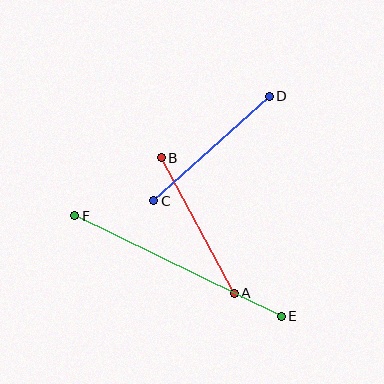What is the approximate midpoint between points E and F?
The midpoint is at approximately (178, 266) pixels.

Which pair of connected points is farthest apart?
Points E and F are farthest apart.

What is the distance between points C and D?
The distance is approximately 156 pixels.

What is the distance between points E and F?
The distance is approximately 230 pixels.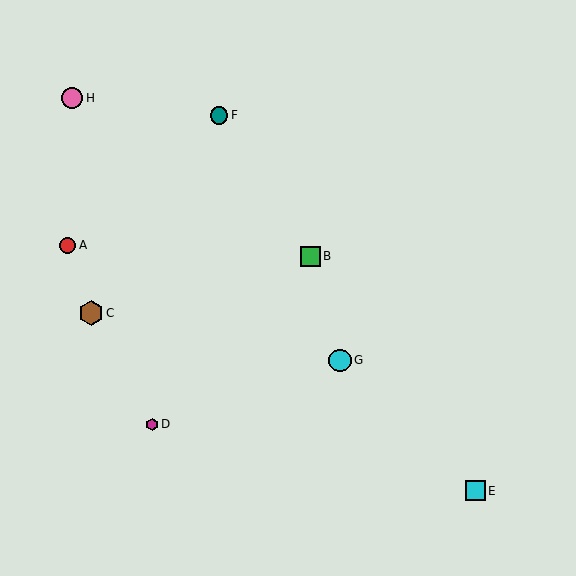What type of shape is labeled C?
Shape C is a brown hexagon.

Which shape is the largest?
The brown hexagon (labeled C) is the largest.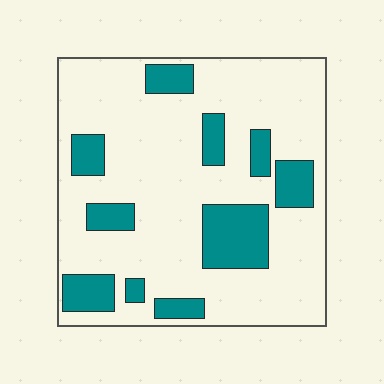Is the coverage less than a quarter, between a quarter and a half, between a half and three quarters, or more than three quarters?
Less than a quarter.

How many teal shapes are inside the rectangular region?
10.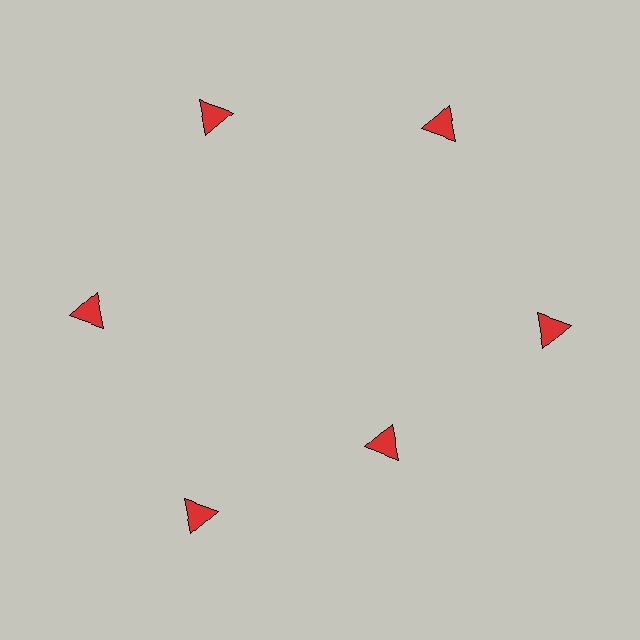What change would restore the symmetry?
The symmetry would be restored by moving it outward, back onto the ring so that all 6 triangles sit at equal angles and equal distance from the center.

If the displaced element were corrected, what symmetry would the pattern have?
It would have 6-fold rotational symmetry — the pattern would map onto itself every 60 degrees.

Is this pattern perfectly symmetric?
No. The 6 red triangles are arranged in a ring, but one element near the 5 o'clock position is pulled inward toward the center, breaking the 6-fold rotational symmetry.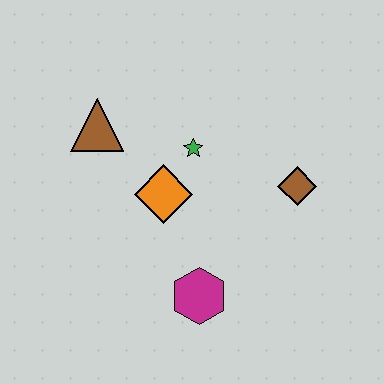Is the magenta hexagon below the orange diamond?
Yes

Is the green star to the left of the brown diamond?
Yes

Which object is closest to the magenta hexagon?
The orange diamond is closest to the magenta hexagon.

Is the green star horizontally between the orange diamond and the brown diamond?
Yes